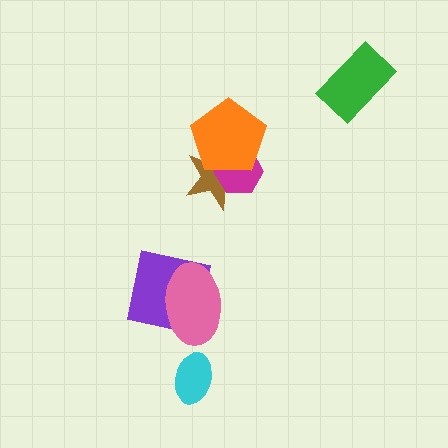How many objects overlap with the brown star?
2 objects overlap with the brown star.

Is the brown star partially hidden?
Yes, it is partially covered by another shape.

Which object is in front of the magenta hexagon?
The orange pentagon is in front of the magenta hexagon.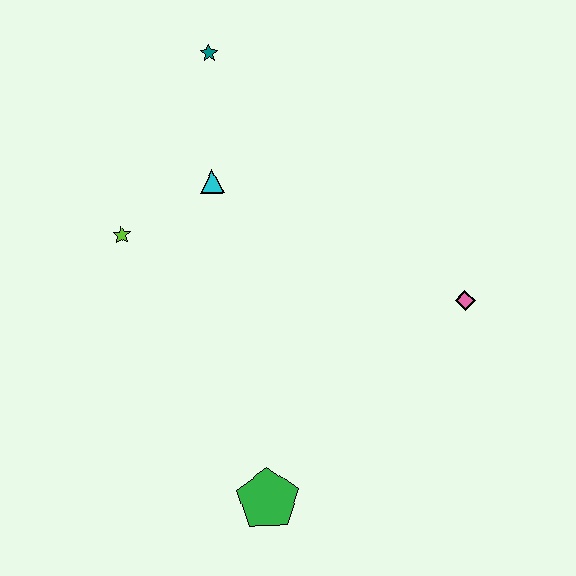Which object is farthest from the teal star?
The green pentagon is farthest from the teal star.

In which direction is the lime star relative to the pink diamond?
The lime star is to the left of the pink diamond.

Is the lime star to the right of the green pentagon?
No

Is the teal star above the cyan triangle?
Yes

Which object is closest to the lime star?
The cyan triangle is closest to the lime star.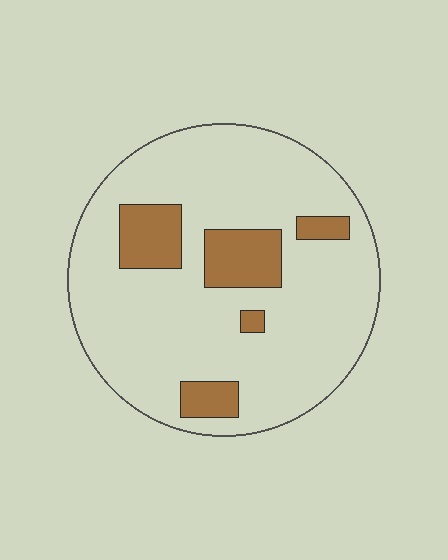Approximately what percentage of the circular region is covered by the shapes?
Approximately 15%.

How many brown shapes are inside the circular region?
5.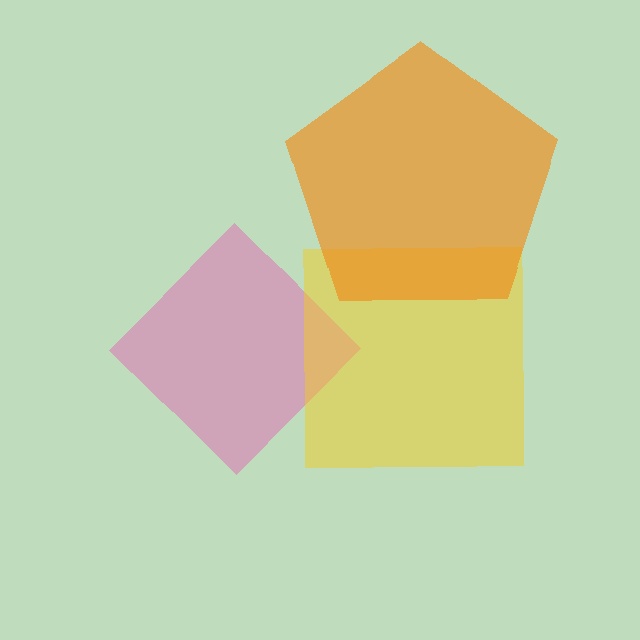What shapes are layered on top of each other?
The layered shapes are: a pink diamond, a yellow square, an orange pentagon.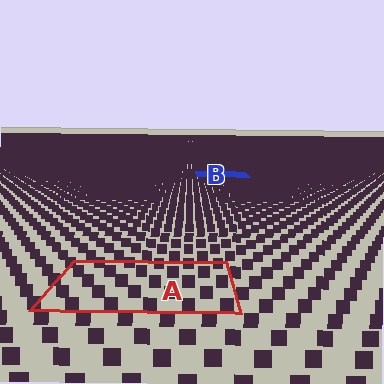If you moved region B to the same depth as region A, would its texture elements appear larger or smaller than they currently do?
They would appear larger. At a closer depth, the same texture elements are projected at a bigger on-screen size.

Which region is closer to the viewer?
Region A is closer. The texture elements there are larger and more spread out.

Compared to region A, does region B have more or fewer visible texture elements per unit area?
Region B has more texture elements per unit area — they are packed more densely because it is farther away.